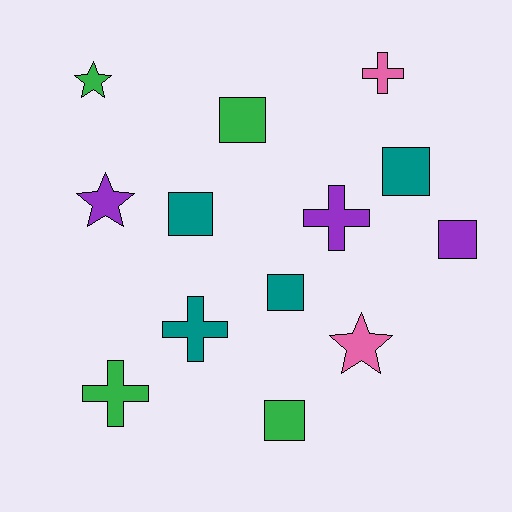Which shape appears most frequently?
Square, with 6 objects.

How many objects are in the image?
There are 13 objects.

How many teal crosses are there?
There is 1 teal cross.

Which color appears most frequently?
Teal, with 4 objects.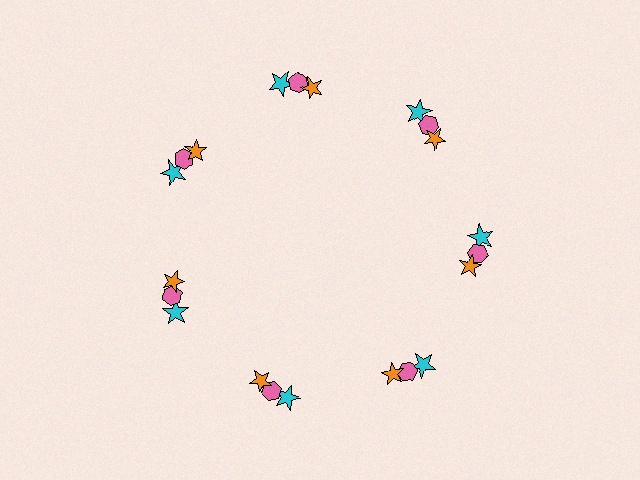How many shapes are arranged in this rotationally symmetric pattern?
There are 21 shapes, arranged in 7 groups of 3.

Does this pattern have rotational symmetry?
Yes, this pattern has 7-fold rotational symmetry. It looks the same after rotating 51 degrees around the center.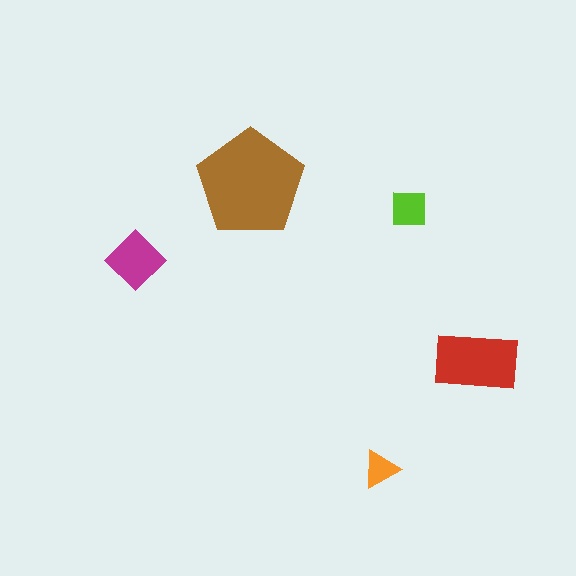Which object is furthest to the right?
The red rectangle is rightmost.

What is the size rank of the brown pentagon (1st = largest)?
1st.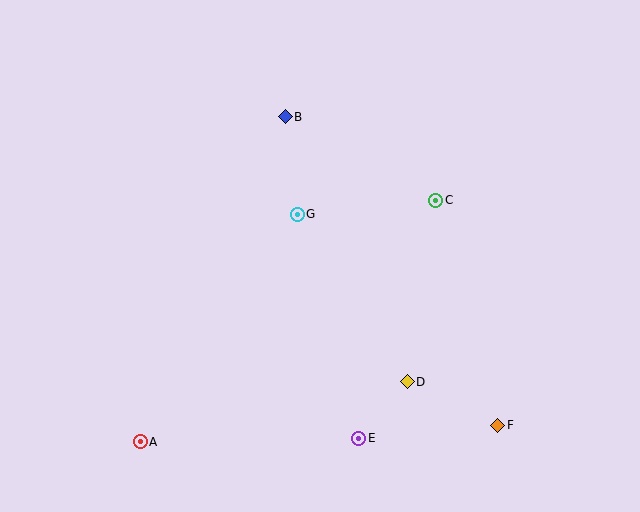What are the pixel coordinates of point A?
Point A is at (140, 442).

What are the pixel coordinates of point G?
Point G is at (297, 214).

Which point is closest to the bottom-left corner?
Point A is closest to the bottom-left corner.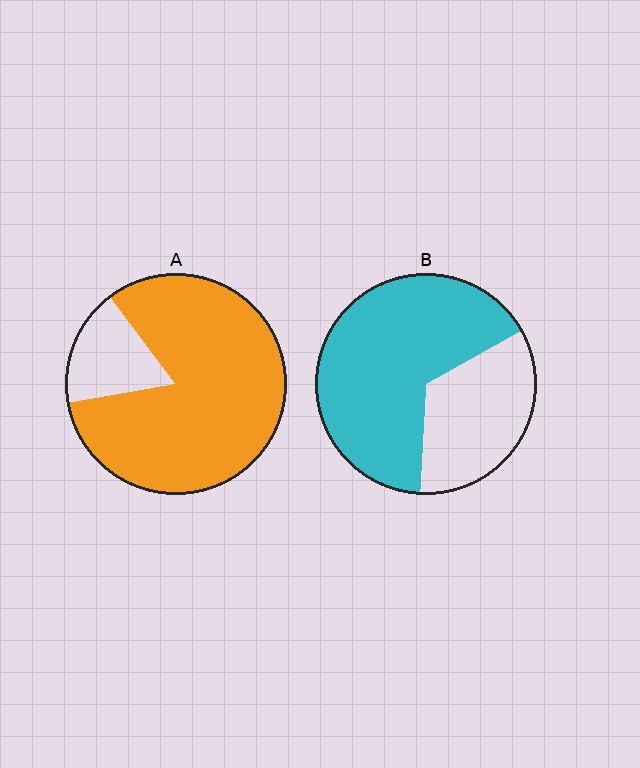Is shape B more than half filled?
Yes.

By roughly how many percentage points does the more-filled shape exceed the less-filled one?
By roughly 15 percentage points (A over B).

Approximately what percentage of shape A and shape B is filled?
A is approximately 85% and B is approximately 65%.